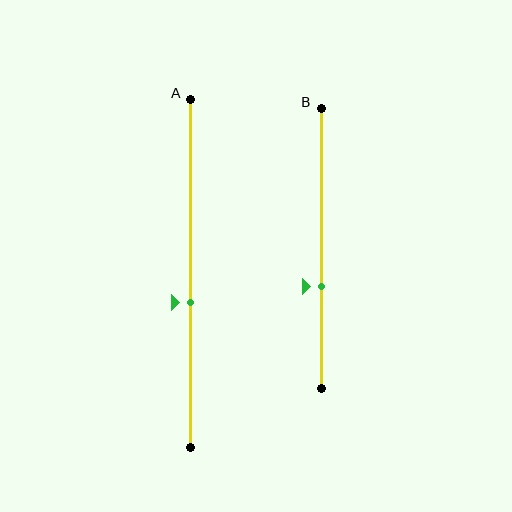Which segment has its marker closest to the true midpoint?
Segment A has its marker closest to the true midpoint.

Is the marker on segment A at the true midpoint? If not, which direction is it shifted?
No, the marker on segment A is shifted downward by about 8% of the segment length.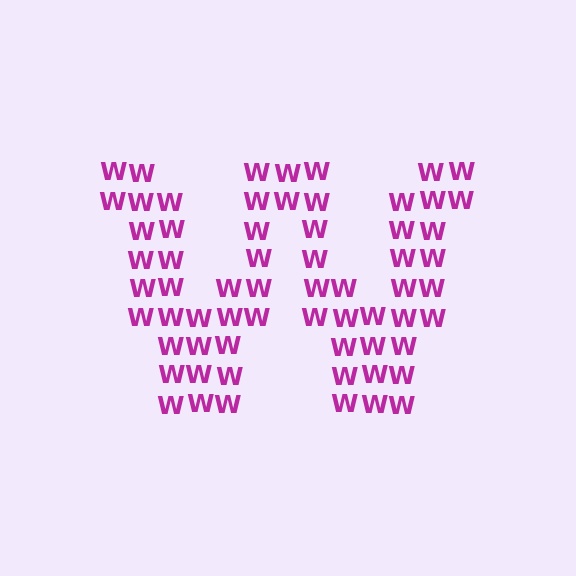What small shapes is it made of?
It is made of small letter W's.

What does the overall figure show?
The overall figure shows the letter W.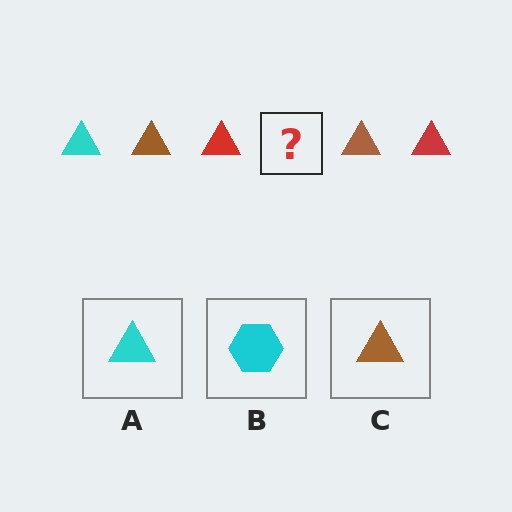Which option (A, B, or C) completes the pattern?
A.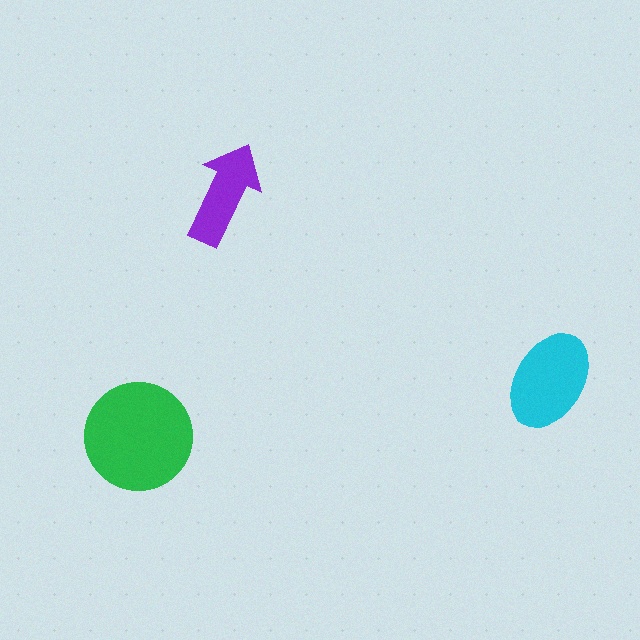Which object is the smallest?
The purple arrow.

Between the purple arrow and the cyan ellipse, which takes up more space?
The cyan ellipse.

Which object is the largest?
The green circle.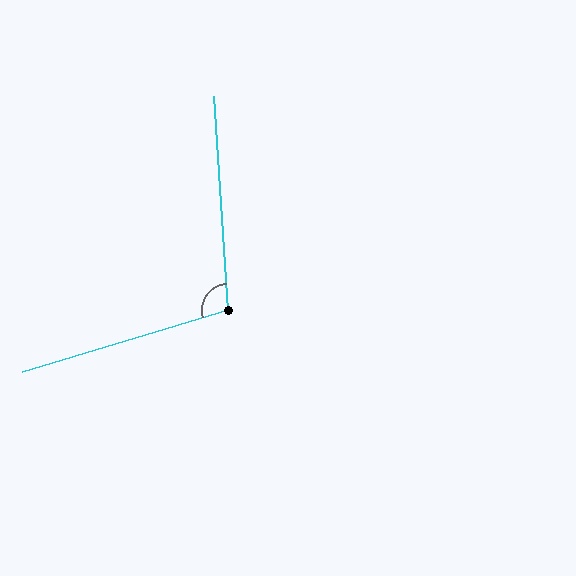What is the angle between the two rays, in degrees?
Approximately 103 degrees.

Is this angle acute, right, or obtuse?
It is obtuse.